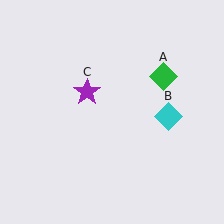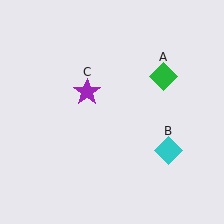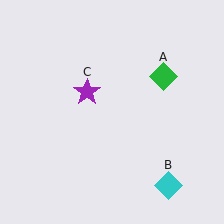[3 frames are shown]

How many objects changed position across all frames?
1 object changed position: cyan diamond (object B).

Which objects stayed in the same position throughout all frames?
Green diamond (object A) and purple star (object C) remained stationary.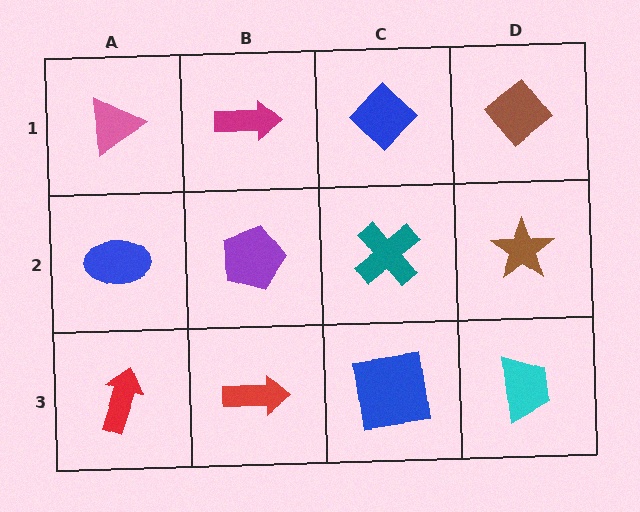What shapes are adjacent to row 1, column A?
A blue ellipse (row 2, column A), a magenta arrow (row 1, column B).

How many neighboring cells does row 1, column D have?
2.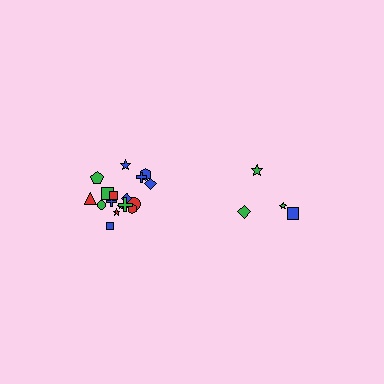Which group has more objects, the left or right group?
The left group.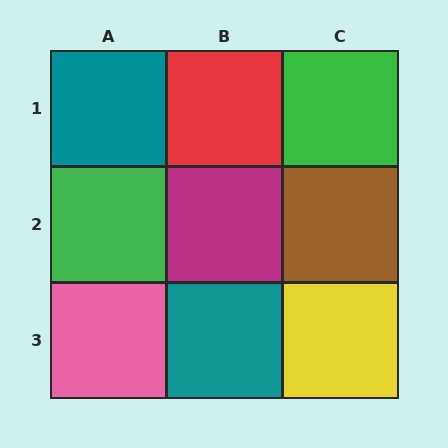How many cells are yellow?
1 cell is yellow.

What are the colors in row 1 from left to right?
Teal, red, green.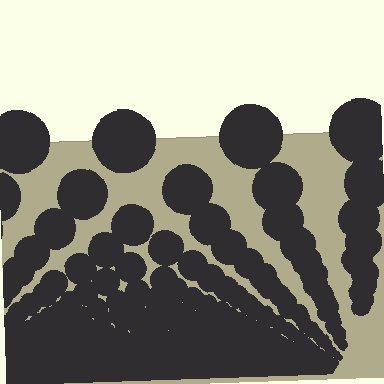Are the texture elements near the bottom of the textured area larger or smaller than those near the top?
Smaller. The gradient is inverted — elements near the bottom are smaller and denser.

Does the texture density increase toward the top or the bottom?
Density increases toward the bottom.